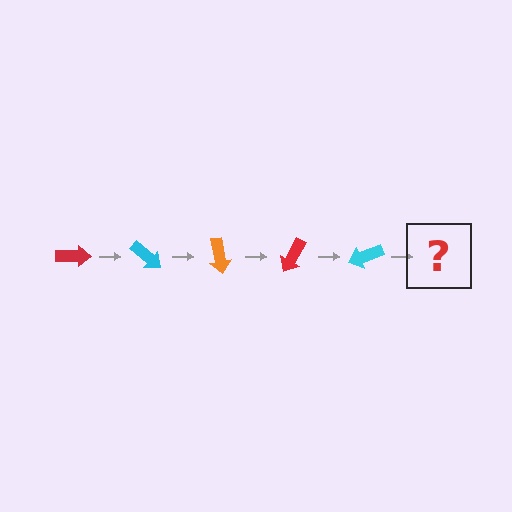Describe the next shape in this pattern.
It should be an orange arrow, rotated 200 degrees from the start.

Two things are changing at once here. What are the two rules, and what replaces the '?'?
The two rules are that it rotates 40 degrees each step and the color cycles through red, cyan, and orange. The '?' should be an orange arrow, rotated 200 degrees from the start.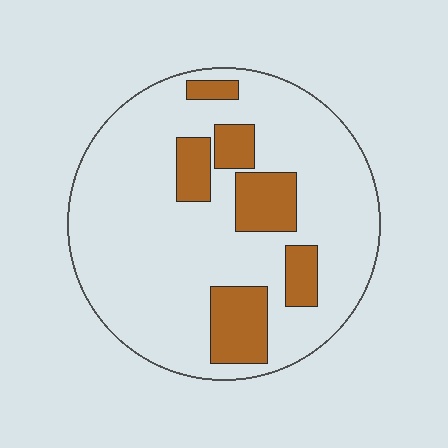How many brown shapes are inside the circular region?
6.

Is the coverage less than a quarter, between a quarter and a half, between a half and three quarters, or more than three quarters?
Less than a quarter.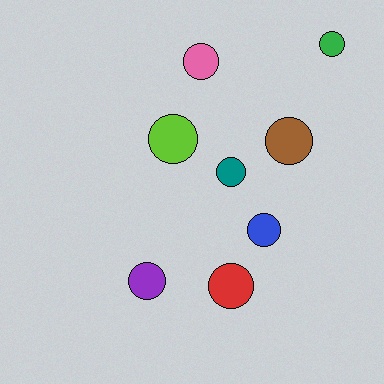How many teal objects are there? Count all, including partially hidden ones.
There is 1 teal object.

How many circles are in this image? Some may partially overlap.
There are 8 circles.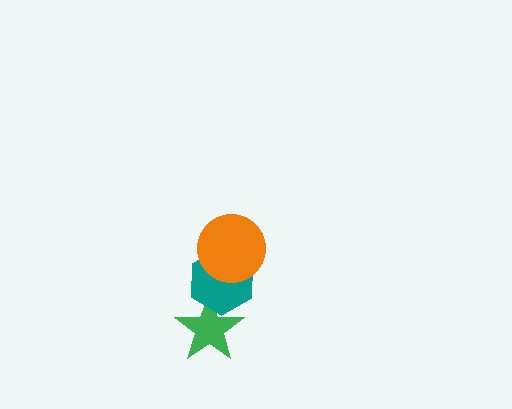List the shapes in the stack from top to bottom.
From top to bottom: the orange circle, the teal hexagon, the green star.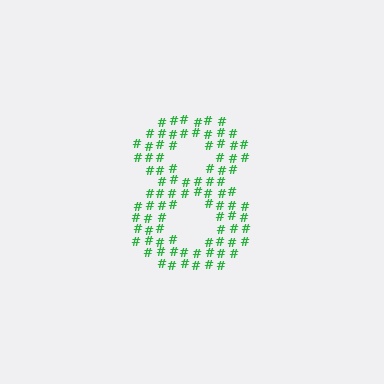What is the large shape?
The large shape is the digit 8.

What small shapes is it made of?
It is made of small hash symbols.